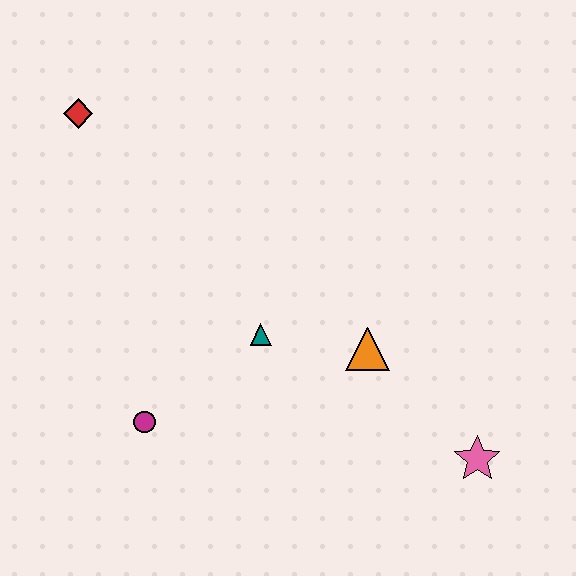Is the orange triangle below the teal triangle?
Yes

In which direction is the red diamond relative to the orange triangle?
The red diamond is to the left of the orange triangle.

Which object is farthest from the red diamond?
The pink star is farthest from the red diamond.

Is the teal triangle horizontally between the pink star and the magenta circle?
Yes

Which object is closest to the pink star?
The orange triangle is closest to the pink star.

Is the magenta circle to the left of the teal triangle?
Yes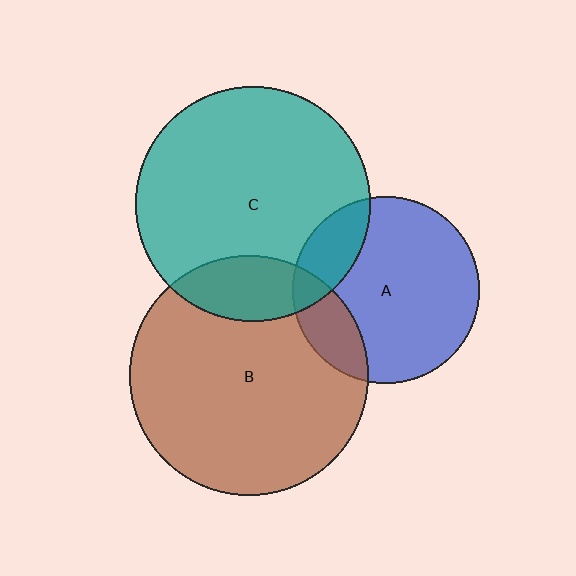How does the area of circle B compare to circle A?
Approximately 1.6 times.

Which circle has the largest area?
Circle B (brown).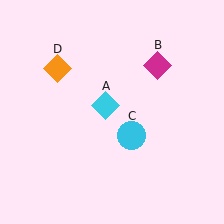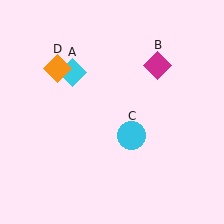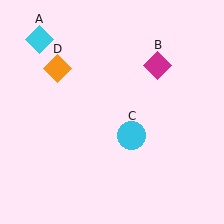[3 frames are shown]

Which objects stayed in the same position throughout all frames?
Magenta diamond (object B) and cyan circle (object C) and orange diamond (object D) remained stationary.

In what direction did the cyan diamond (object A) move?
The cyan diamond (object A) moved up and to the left.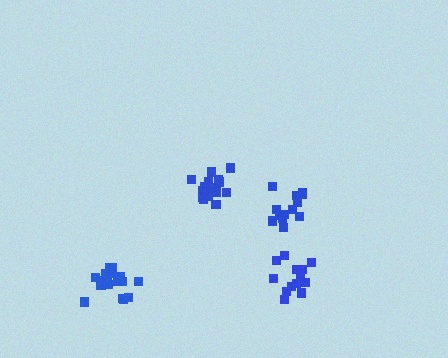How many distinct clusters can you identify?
There are 4 distinct clusters.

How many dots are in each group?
Group 1: 13 dots, Group 2: 18 dots, Group 3: 13 dots, Group 4: 17 dots (61 total).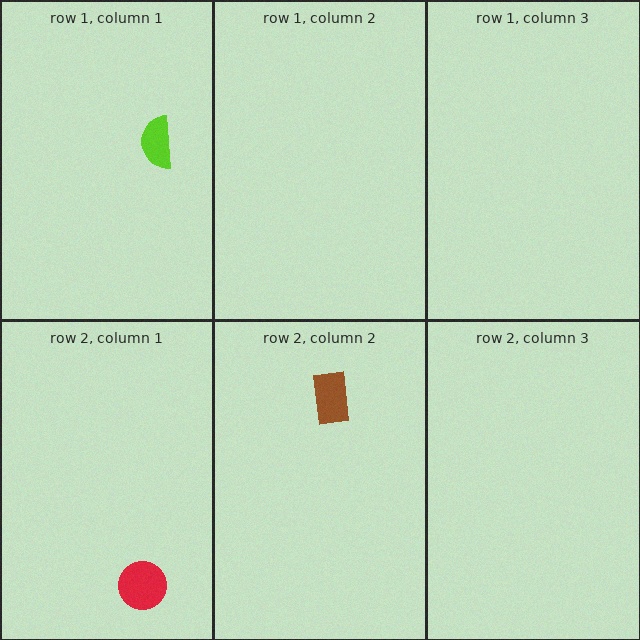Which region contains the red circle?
The row 2, column 1 region.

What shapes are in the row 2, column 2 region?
The brown rectangle.